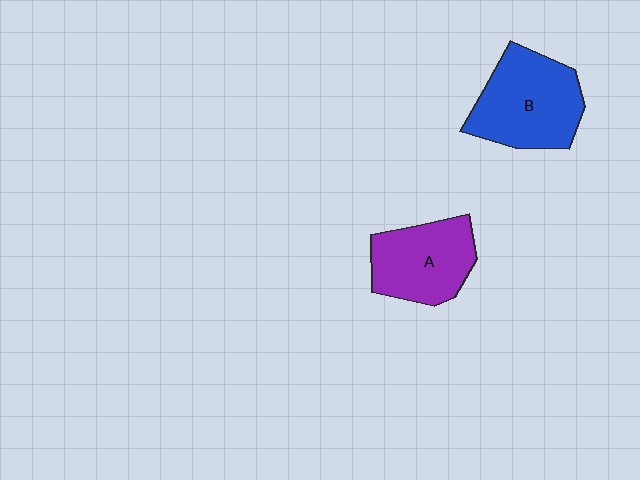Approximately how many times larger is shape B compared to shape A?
Approximately 1.2 times.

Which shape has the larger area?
Shape B (blue).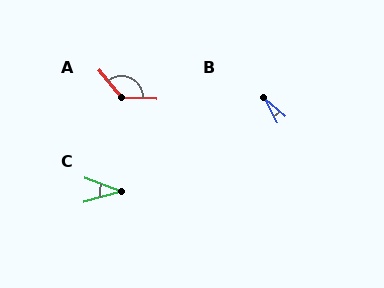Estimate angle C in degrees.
Approximately 36 degrees.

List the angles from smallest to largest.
B (22°), C (36°), A (131°).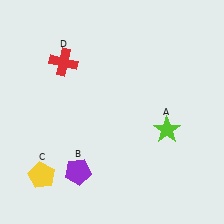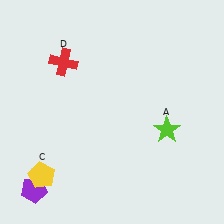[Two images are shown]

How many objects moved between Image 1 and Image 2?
1 object moved between the two images.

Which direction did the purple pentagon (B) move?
The purple pentagon (B) moved left.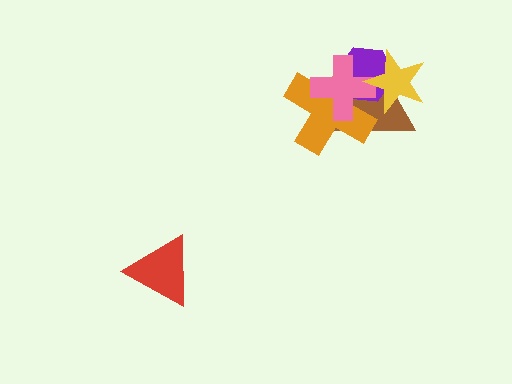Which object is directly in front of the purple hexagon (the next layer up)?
The pink cross is directly in front of the purple hexagon.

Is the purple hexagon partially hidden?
Yes, it is partially covered by another shape.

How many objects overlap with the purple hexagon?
4 objects overlap with the purple hexagon.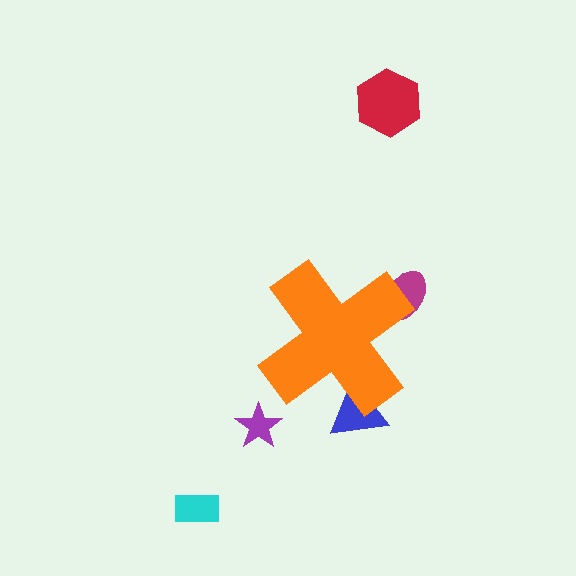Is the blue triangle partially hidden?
Yes, the blue triangle is partially hidden behind the orange cross.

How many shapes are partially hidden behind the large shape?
2 shapes are partially hidden.